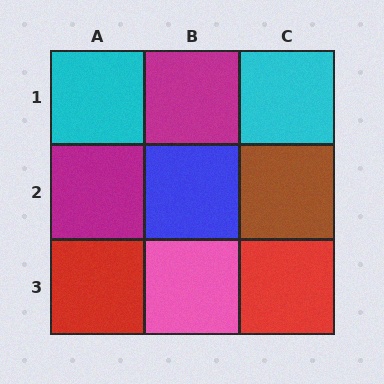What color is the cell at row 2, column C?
Brown.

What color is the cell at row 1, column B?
Magenta.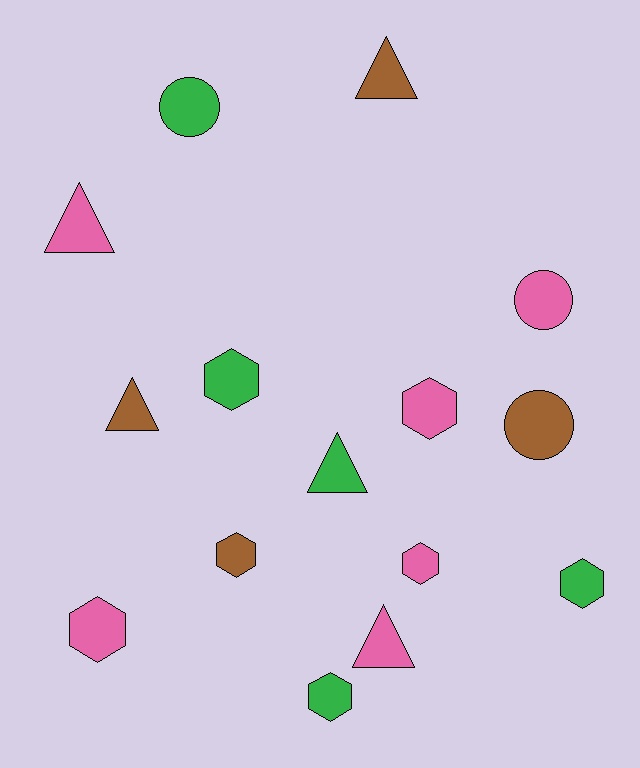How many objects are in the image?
There are 15 objects.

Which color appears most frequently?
Pink, with 6 objects.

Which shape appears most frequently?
Hexagon, with 7 objects.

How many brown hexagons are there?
There is 1 brown hexagon.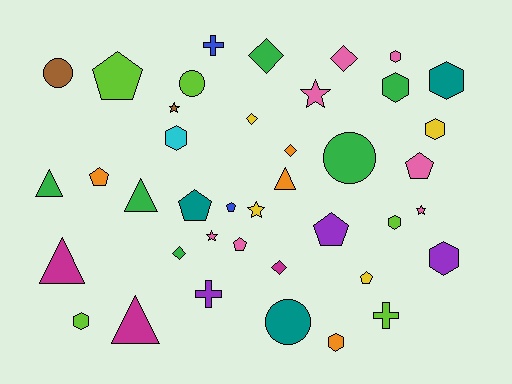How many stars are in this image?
There are 5 stars.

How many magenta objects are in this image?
There are 3 magenta objects.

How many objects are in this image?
There are 40 objects.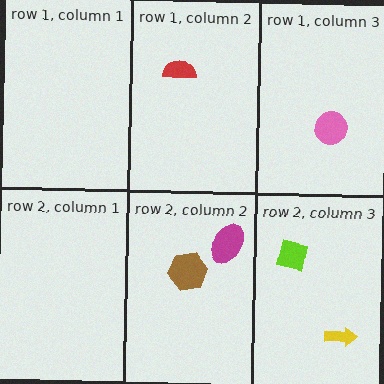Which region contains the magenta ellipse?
The row 2, column 2 region.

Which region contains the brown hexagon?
The row 2, column 2 region.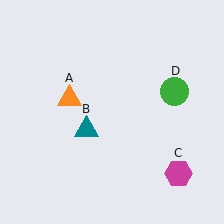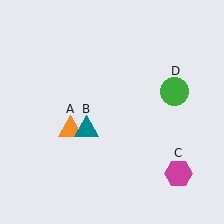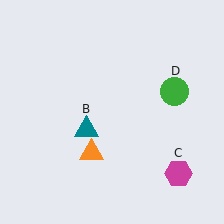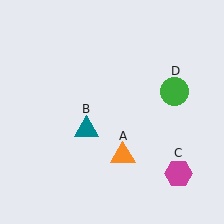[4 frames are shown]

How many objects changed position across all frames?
1 object changed position: orange triangle (object A).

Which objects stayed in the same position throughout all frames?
Teal triangle (object B) and magenta hexagon (object C) and green circle (object D) remained stationary.